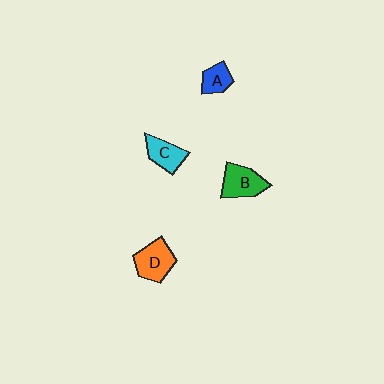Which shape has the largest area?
Shape D (orange).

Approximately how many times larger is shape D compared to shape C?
Approximately 1.3 times.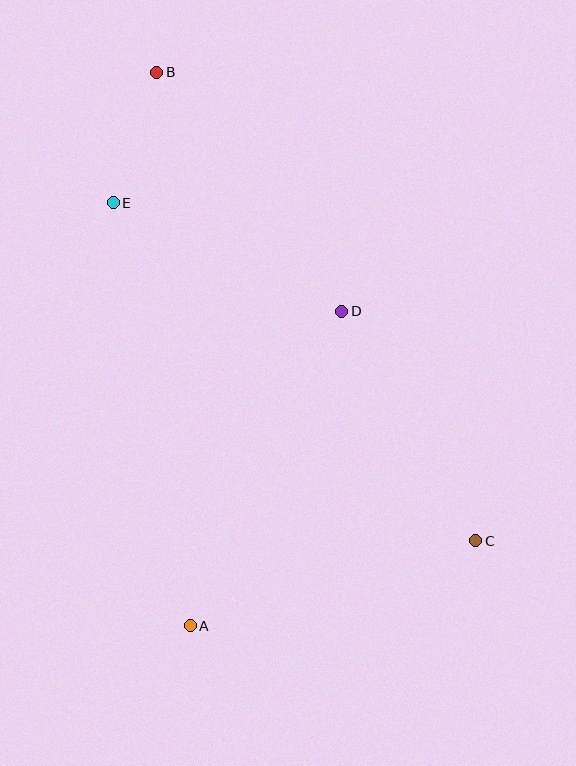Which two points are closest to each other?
Points B and E are closest to each other.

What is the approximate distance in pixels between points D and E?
The distance between D and E is approximately 253 pixels.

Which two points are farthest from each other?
Points B and C are farthest from each other.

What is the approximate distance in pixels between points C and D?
The distance between C and D is approximately 266 pixels.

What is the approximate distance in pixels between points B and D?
The distance between B and D is approximately 302 pixels.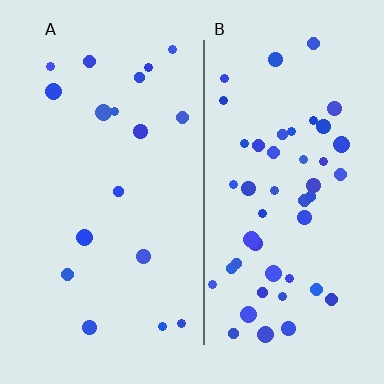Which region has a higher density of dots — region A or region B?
B (the right).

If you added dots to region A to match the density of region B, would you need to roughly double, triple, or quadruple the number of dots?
Approximately triple.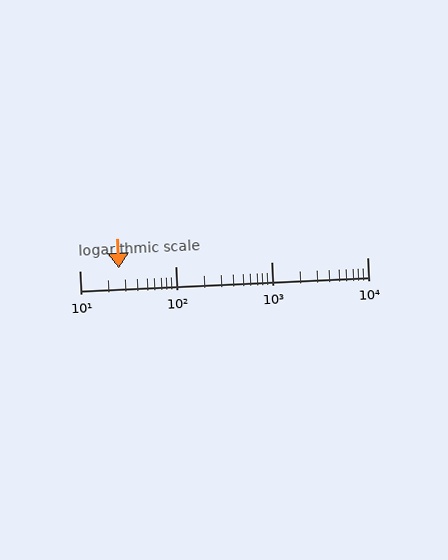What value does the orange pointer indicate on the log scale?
The pointer indicates approximately 26.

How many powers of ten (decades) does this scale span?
The scale spans 3 decades, from 10 to 10000.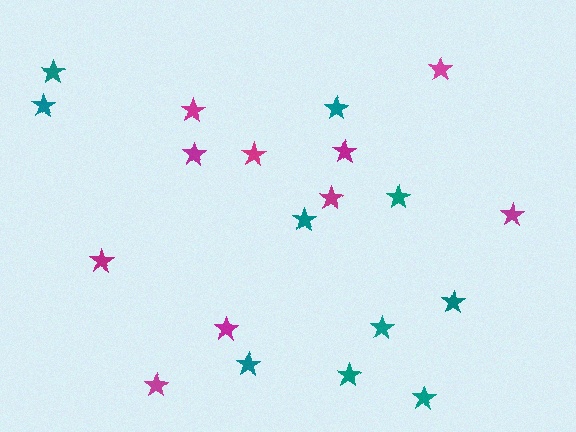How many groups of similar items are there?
There are 2 groups: one group of magenta stars (10) and one group of teal stars (10).